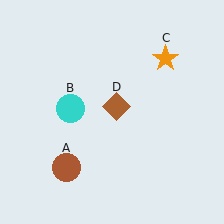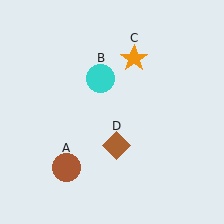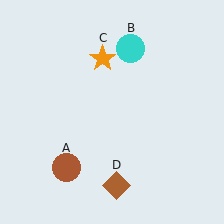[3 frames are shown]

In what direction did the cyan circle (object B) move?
The cyan circle (object B) moved up and to the right.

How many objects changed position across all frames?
3 objects changed position: cyan circle (object B), orange star (object C), brown diamond (object D).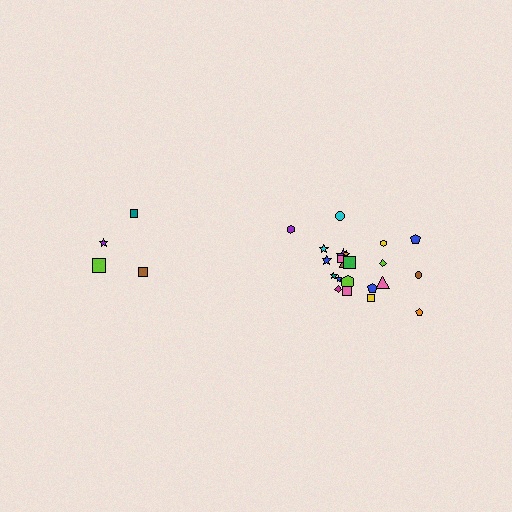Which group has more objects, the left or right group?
The right group.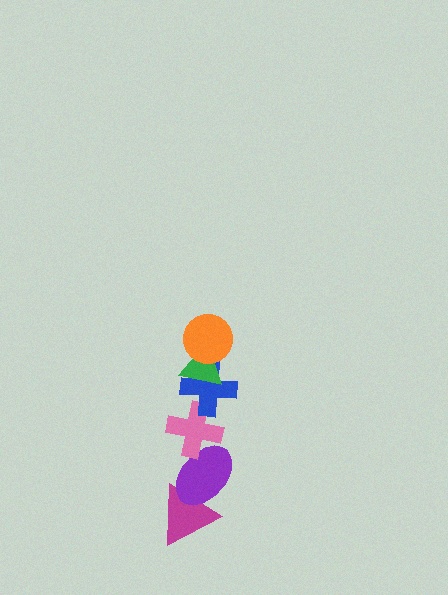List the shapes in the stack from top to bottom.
From top to bottom: the orange circle, the green triangle, the blue cross, the pink cross, the purple ellipse, the magenta triangle.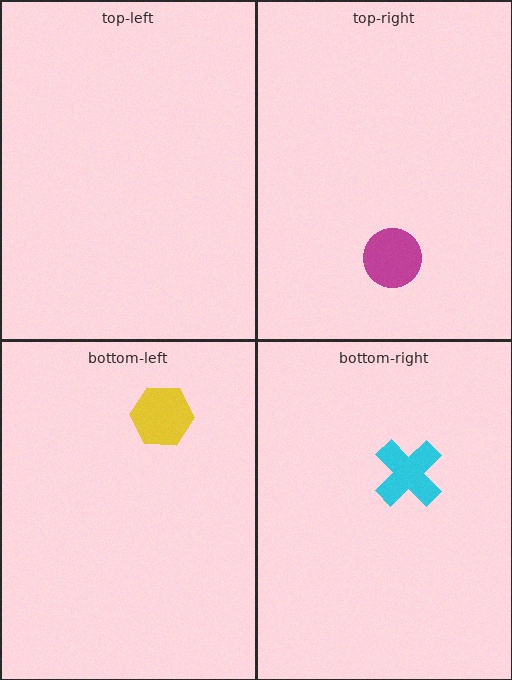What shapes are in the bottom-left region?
The yellow hexagon.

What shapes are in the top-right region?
The magenta circle.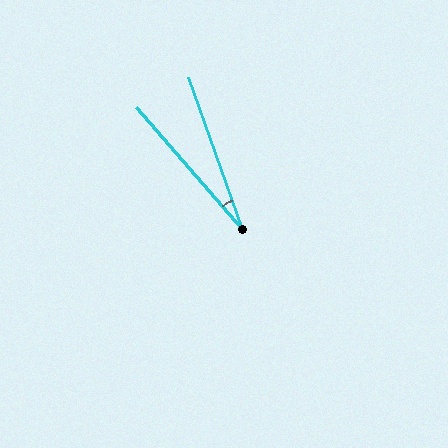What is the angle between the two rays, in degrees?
Approximately 21 degrees.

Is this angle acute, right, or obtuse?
It is acute.